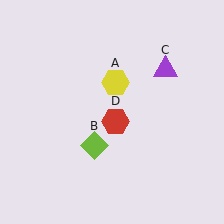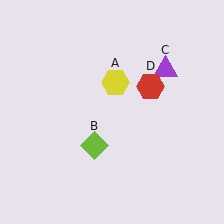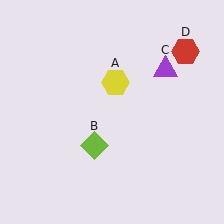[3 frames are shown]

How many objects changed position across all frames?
1 object changed position: red hexagon (object D).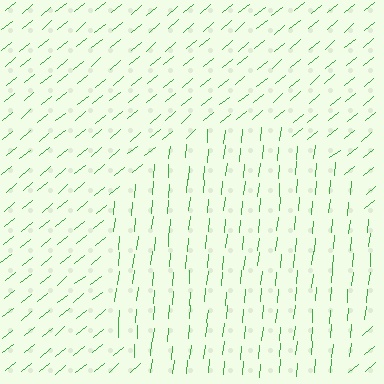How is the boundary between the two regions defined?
The boundary is defined purely by a change in line orientation (approximately 45 degrees difference). All lines are the same color and thickness.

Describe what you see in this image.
The image is filled with small green line segments. A circle region in the image has lines oriented differently from the surrounding lines, creating a visible texture boundary.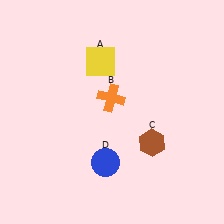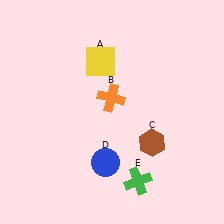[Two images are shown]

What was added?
A green cross (E) was added in Image 2.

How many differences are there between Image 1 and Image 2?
There is 1 difference between the two images.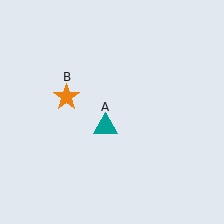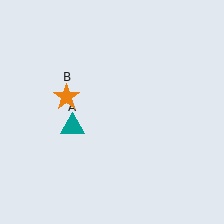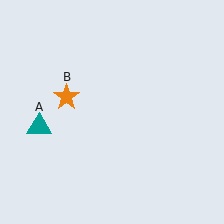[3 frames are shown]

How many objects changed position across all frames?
1 object changed position: teal triangle (object A).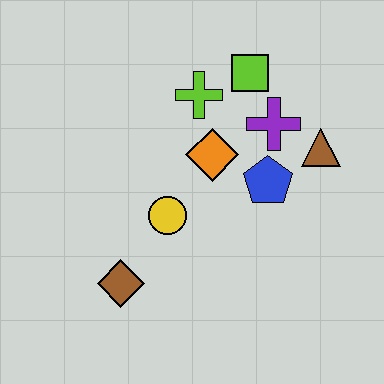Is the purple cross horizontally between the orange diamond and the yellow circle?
No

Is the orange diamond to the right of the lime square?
No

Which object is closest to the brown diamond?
The yellow circle is closest to the brown diamond.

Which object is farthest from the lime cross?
The brown diamond is farthest from the lime cross.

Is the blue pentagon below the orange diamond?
Yes